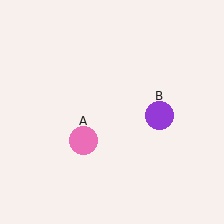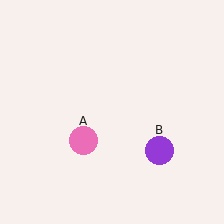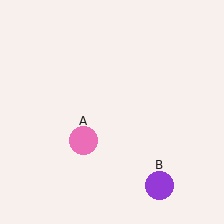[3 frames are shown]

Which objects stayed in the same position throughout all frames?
Pink circle (object A) remained stationary.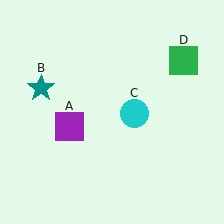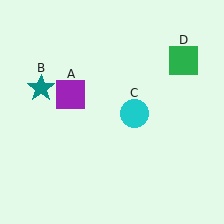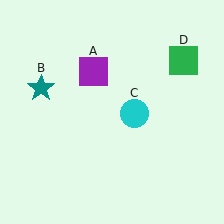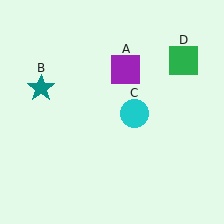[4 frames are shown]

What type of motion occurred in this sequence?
The purple square (object A) rotated clockwise around the center of the scene.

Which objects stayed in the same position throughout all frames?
Teal star (object B) and cyan circle (object C) and green square (object D) remained stationary.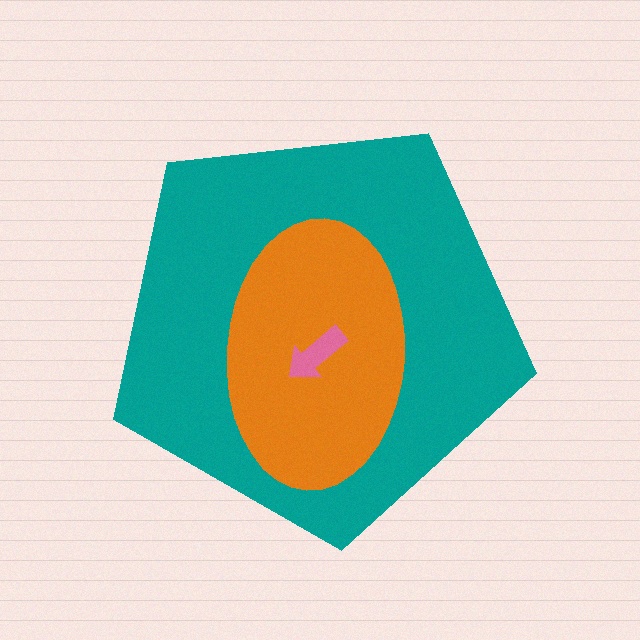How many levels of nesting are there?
3.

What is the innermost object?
The pink arrow.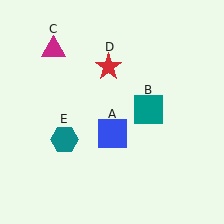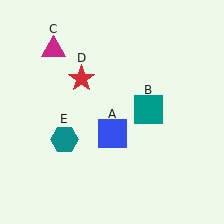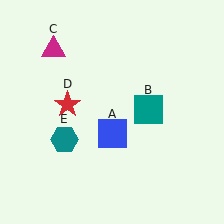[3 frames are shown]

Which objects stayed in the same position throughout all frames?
Blue square (object A) and teal square (object B) and magenta triangle (object C) and teal hexagon (object E) remained stationary.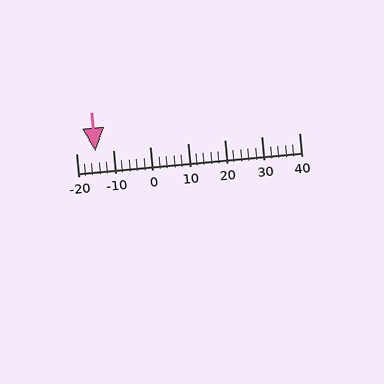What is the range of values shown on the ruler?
The ruler shows values from -20 to 40.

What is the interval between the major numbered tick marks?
The major tick marks are spaced 10 units apart.